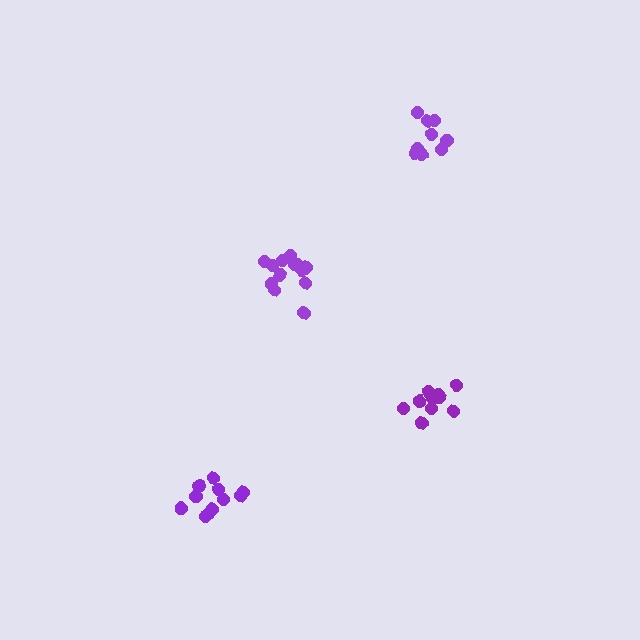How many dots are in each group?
Group 1: 11 dots, Group 2: 13 dots, Group 3: 10 dots, Group 4: 10 dots (44 total).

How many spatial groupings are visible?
There are 4 spatial groupings.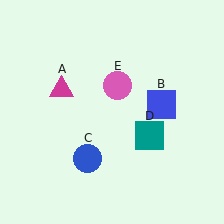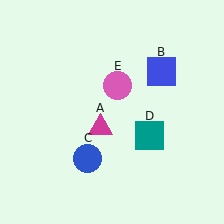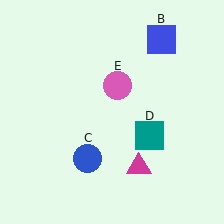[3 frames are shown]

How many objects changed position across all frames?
2 objects changed position: magenta triangle (object A), blue square (object B).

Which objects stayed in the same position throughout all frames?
Blue circle (object C) and teal square (object D) and pink circle (object E) remained stationary.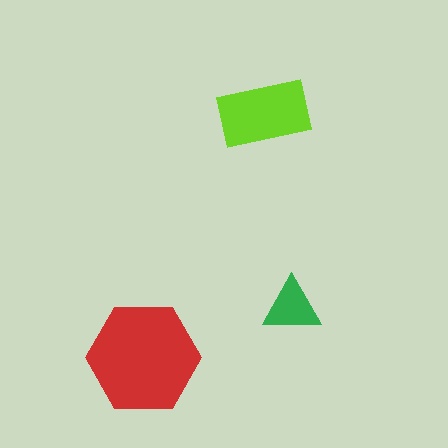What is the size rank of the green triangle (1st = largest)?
3rd.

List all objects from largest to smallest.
The red hexagon, the lime rectangle, the green triangle.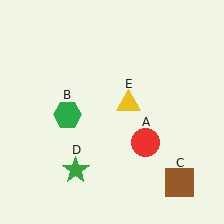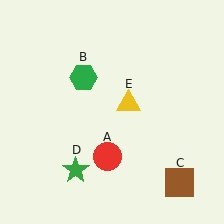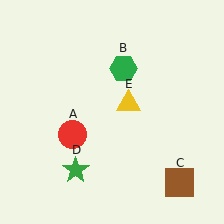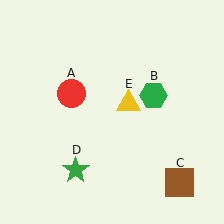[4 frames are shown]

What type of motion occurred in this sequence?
The red circle (object A), green hexagon (object B) rotated clockwise around the center of the scene.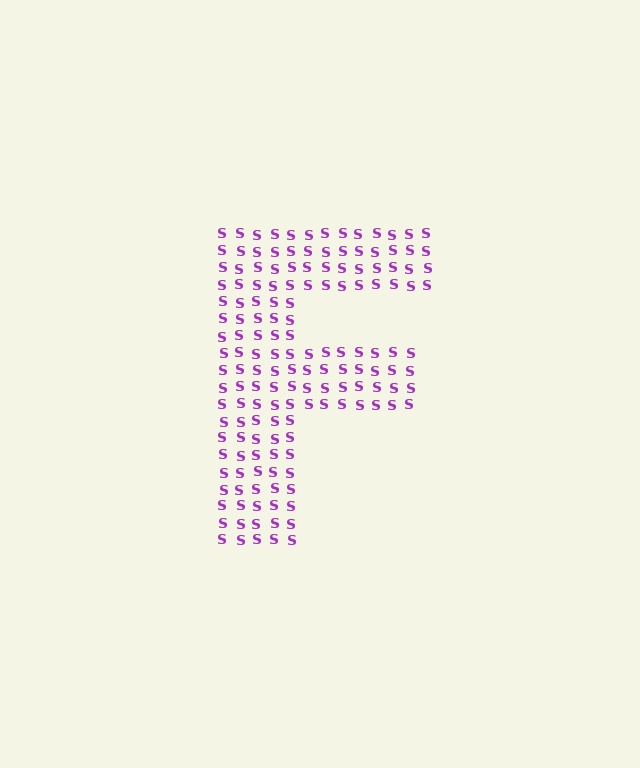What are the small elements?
The small elements are letter S's.